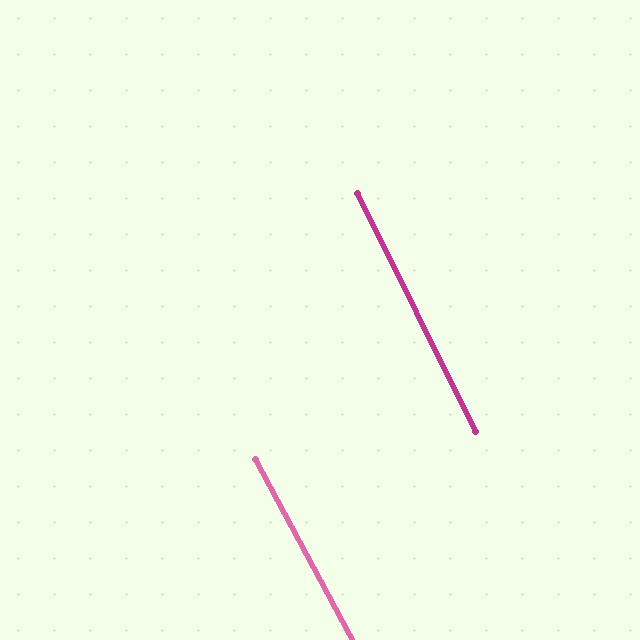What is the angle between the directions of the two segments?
Approximately 2 degrees.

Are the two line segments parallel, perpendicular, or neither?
Parallel — their directions differ by only 1.9°.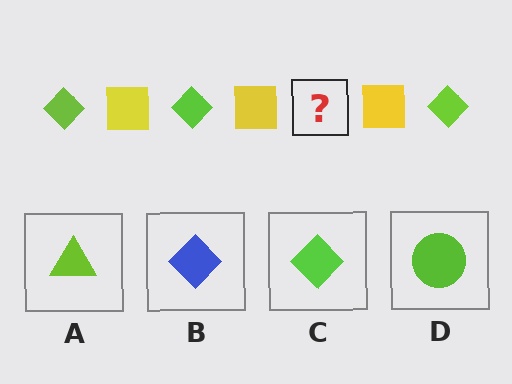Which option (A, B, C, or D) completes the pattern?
C.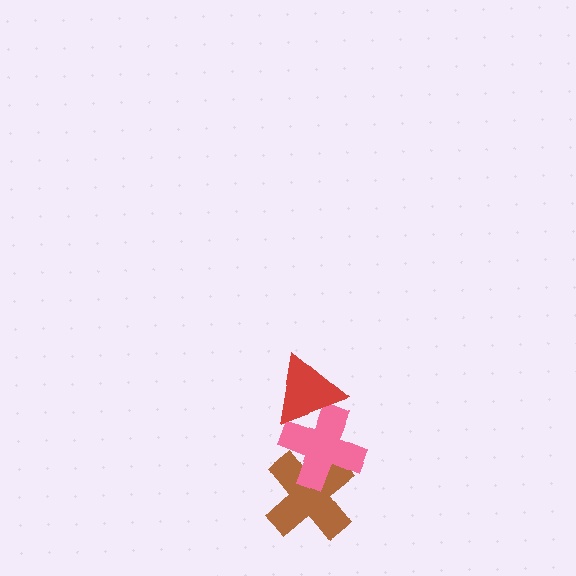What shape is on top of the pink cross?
The red triangle is on top of the pink cross.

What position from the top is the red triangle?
The red triangle is 1st from the top.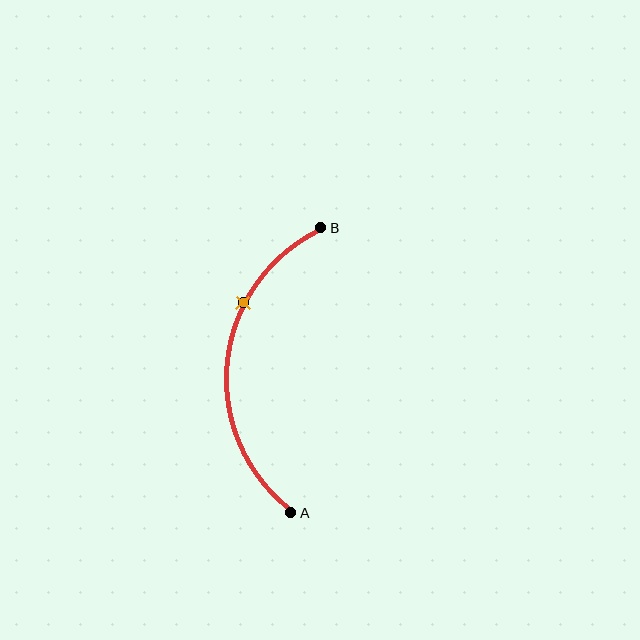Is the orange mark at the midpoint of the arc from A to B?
No. The orange mark lies on the arc but is closer to endpoint B. The arc midpoint would be at the point on the curve equidistant along the arc from both A and B.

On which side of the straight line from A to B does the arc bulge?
The arc bulges to the left of the straight line connecting A and B.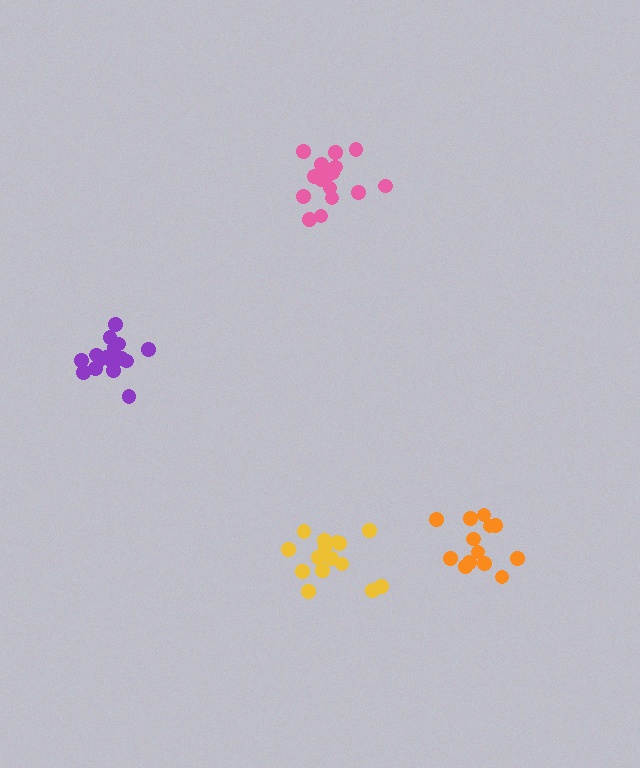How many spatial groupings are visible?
There are 4 spatial groupings.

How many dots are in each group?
Group 1: 16 dots, Group 2: 15 dots, Group 3: 16 dots, Group 4: 13 dots (60 total).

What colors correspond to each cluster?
The clusters are colored: purple, yellow, pink, orange.